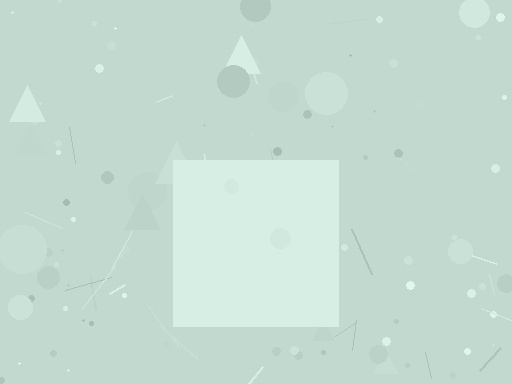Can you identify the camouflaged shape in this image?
The camouflaged shape is a square.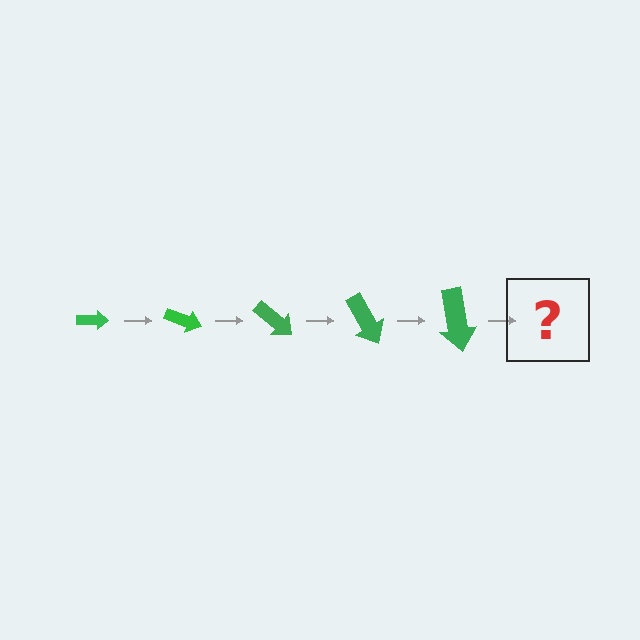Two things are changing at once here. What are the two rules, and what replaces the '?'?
The two rules are that the arrow grows larger each step and it rotates 20 degrees each step. The '?' should be an arrow, larger than the previous one and rotated 100 degrees from the start.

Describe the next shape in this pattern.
It should be an arrow, larger than the previous one and rotated 100 degrees from the start.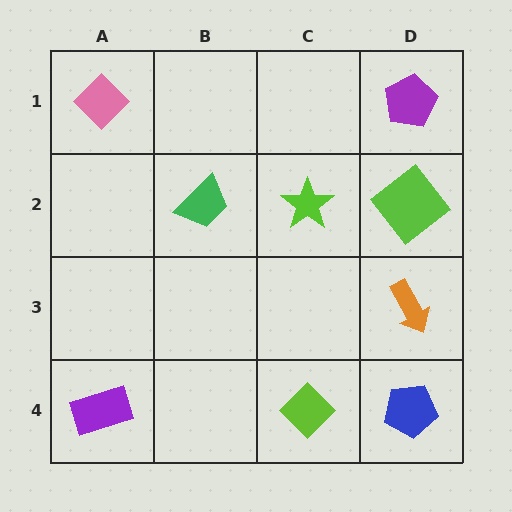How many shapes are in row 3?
1 shape.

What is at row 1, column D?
A purple pentagon.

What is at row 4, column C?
A lime diamond.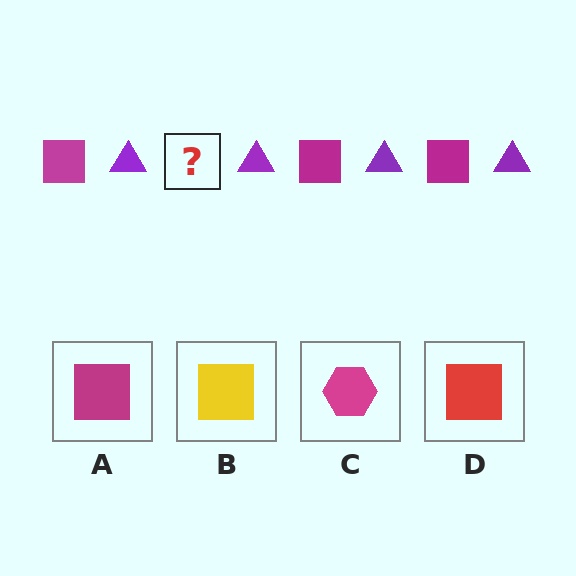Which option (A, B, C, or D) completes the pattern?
A.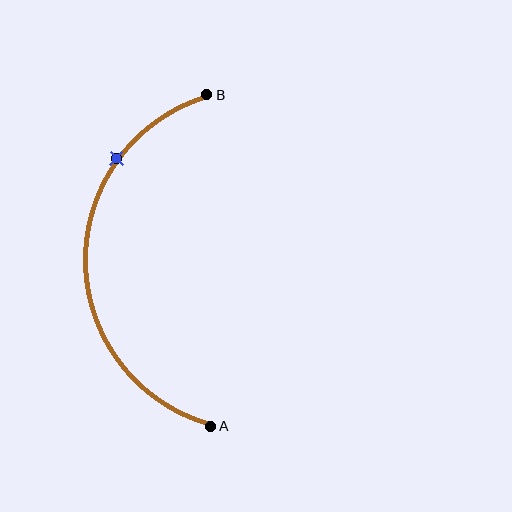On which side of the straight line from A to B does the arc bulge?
The arc bulges to the left of the straight line connecting A and B.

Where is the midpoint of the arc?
The arc midpoint is the point on the curve farthest from the straight line joining A and B. It sits to the left of that line.